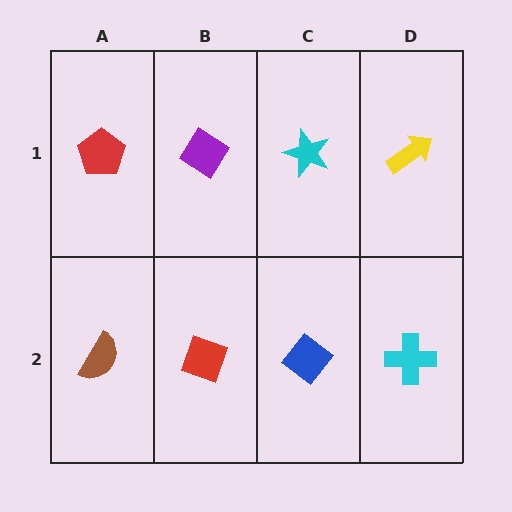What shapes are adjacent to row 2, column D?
A yellow arrow (row 1, column D), a blue diamond (row 2, column C).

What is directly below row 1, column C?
A blue diamond.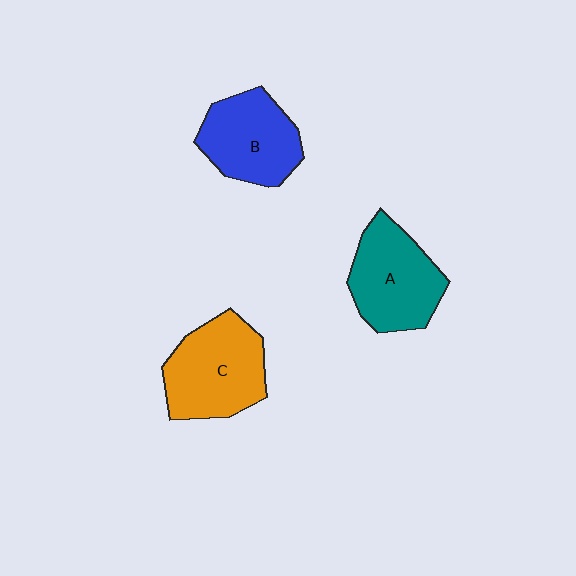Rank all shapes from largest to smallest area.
From largest to smallest: C (orange), A (teal), B (blue).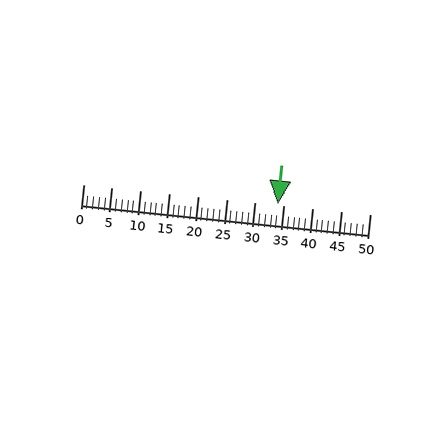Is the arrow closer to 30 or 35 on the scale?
The arrow is closer to 35.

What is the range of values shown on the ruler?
The ruler shows values from 0 to 50.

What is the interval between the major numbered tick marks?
The major tick marks are spaced 5 units apart.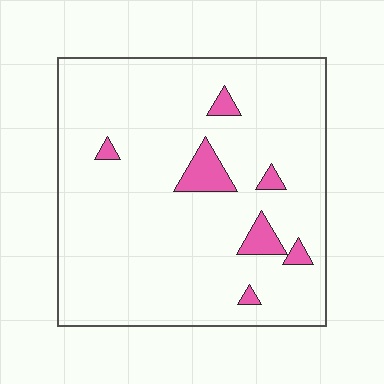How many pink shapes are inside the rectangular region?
7.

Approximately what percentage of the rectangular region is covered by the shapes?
Approximately 5%.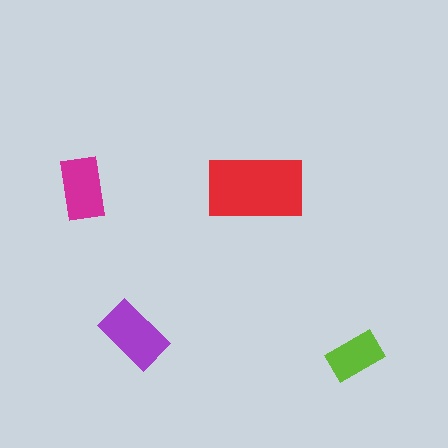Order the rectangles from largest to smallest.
the red one, the purple one, the magenta one, the lime one.